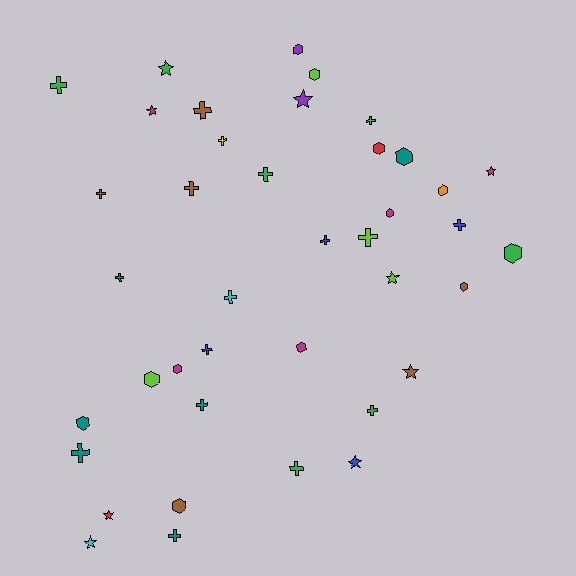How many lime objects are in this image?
There are 4 lime objects.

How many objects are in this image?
There are 40 objects.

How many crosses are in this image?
There are 18 crosses.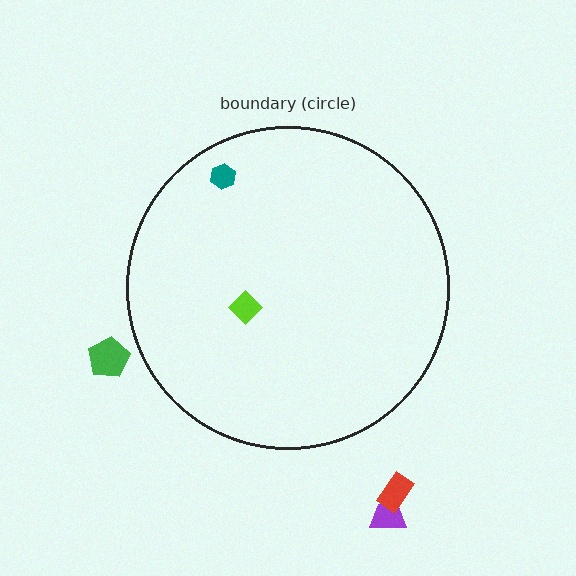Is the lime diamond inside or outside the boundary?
Inside.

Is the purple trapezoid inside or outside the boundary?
Outside.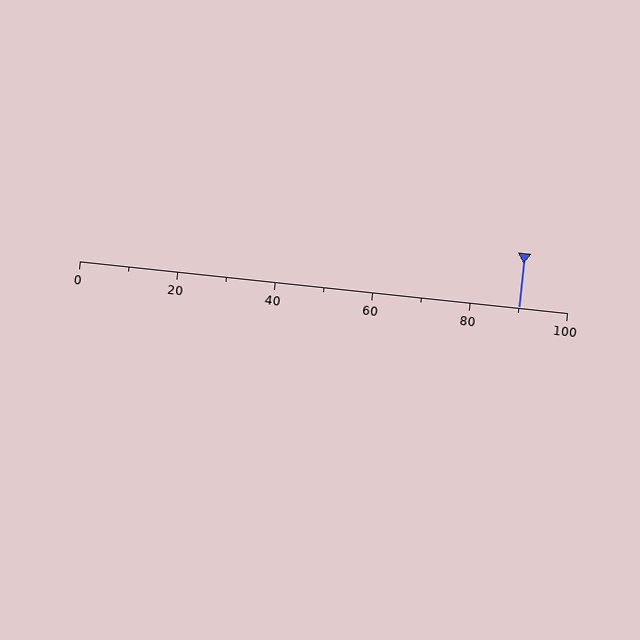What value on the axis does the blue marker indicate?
The marker indicates approximately 90.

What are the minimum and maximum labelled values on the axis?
The axis runs from 0 to 100.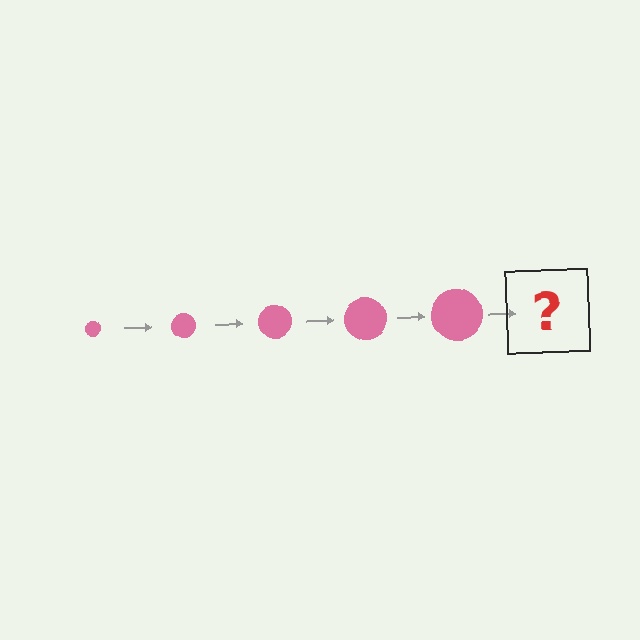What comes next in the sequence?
The next element should be a pink circle, larger than the previous one.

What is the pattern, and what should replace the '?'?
The pattern is that the circle gets progressively larger each step. The '?' should be a pink circle, larger than the previous one.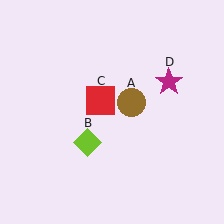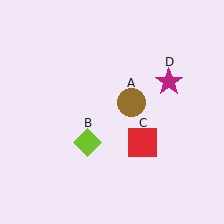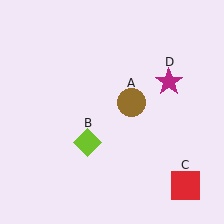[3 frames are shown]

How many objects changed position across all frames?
1 object changed position: red square (object C).